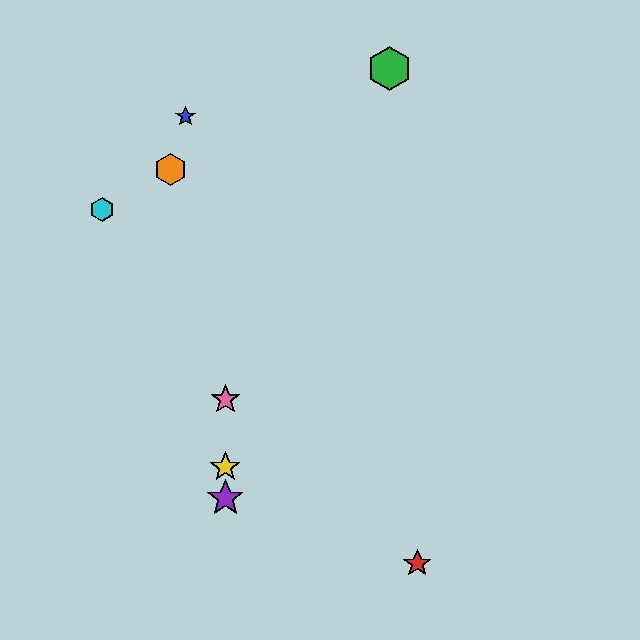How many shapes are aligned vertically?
3 shapes (the yellow star, the purple star, the pink star) are aligned vertically.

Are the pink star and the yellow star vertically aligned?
Yes, both are at x≈225.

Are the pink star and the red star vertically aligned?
No, the pink star is at x≈225 and the red star is at x≈417.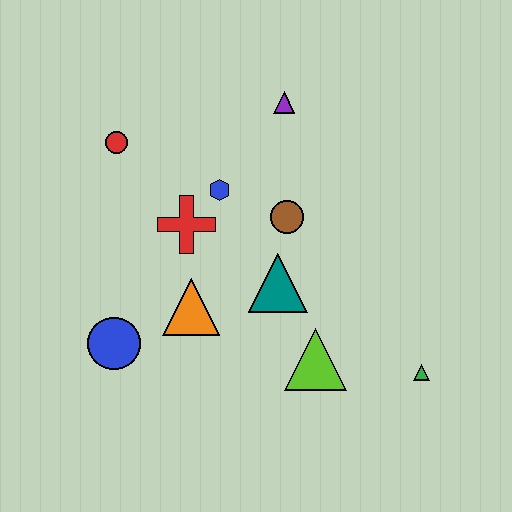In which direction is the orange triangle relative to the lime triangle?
The orange triangle is to the left of the lime triangle.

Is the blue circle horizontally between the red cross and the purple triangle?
No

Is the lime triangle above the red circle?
No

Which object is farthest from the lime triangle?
The red circle is farthest from the lime triangle.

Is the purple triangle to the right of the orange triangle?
Yes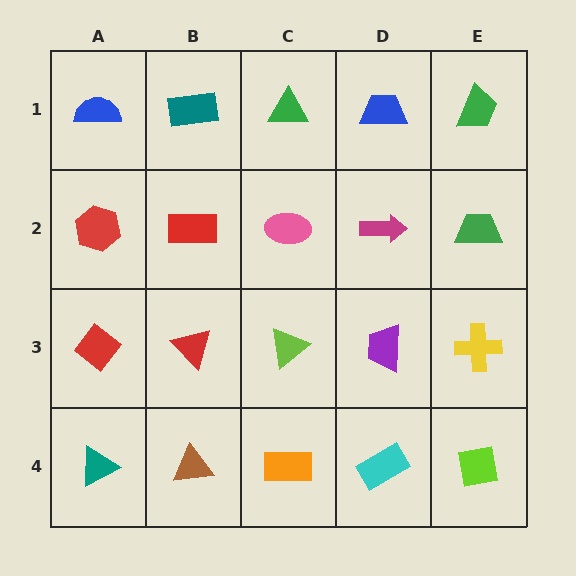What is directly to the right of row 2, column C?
A magenta arrow.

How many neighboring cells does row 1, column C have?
3.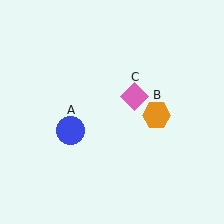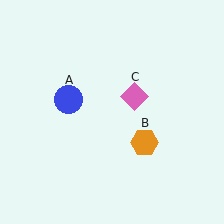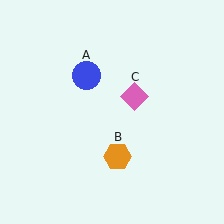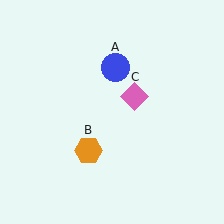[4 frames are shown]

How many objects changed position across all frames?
2 objects changed position: blue circle (object A), orange hexagon (object B).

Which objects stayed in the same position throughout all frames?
Pink diamond (object C) remained stationary.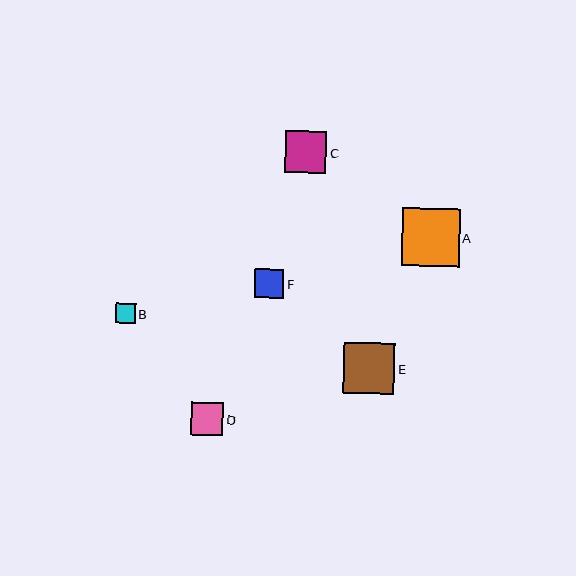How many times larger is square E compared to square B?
Square E is approximately 2.6 times the size of square B.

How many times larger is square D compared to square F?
Square D is approximately 1.1 times the size of square F.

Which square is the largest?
Square A is the largest with a size of approximately 58 pixels.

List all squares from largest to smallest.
From largest to smallest: A, E, C, D, F, B.